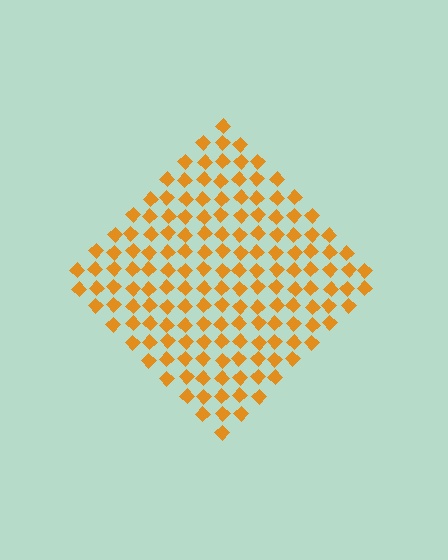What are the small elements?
The small elements are diamonds.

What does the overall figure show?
The overall figure shows a diamond.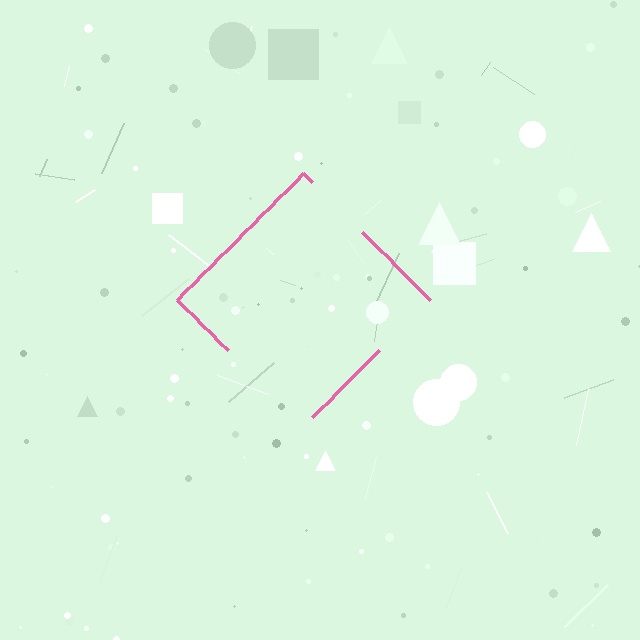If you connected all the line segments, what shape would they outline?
They would outline a diamond.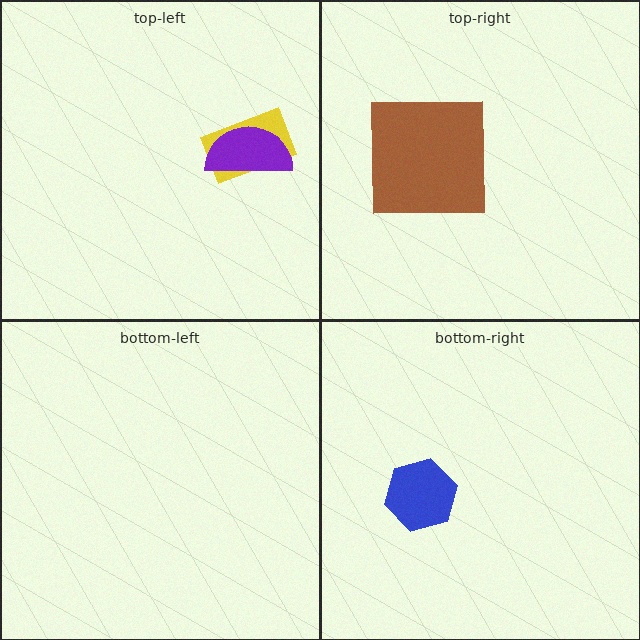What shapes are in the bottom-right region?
The blue hexagon.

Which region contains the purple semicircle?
The top-left region.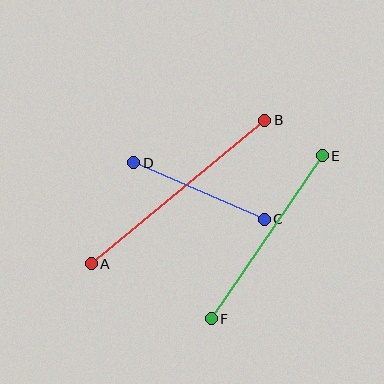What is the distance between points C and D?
The distance is approximately 142 pixels.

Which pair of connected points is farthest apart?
Points A and B are farthest apart.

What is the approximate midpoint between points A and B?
The midpoint is at approximately (178, 192) pixels.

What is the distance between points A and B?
The distance is approximately 225 pixels.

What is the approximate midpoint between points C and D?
The midpoint is at approximately (199, 191) pixels.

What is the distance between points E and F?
The distance is approximately 197 pixels.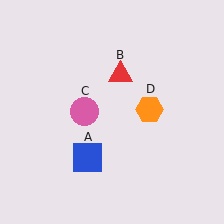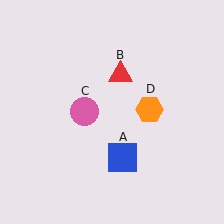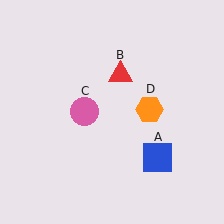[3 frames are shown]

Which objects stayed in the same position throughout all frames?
Red triangle (object B) and pink circle (object C) and orange hexagon (object D) remained stationary.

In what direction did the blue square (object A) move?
The blue square (object A) moved right.